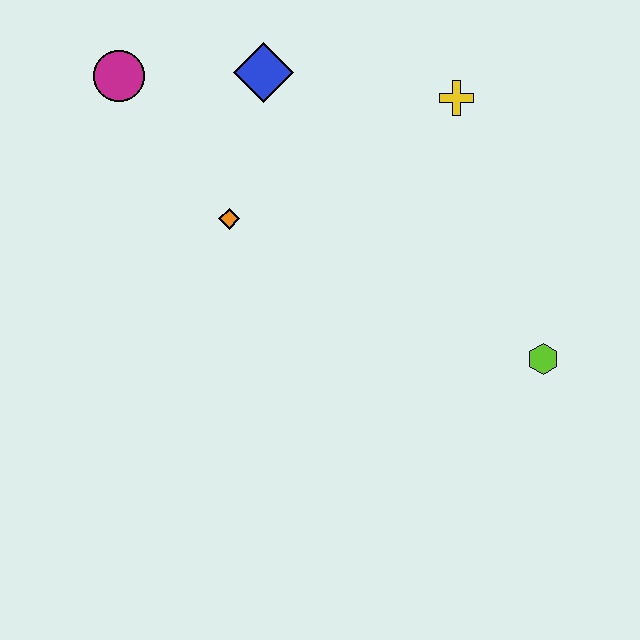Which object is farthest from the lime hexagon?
The magenta circle is farthest from the lime hexagon.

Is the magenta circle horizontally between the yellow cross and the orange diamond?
No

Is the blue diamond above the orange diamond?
Yes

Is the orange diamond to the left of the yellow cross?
Yes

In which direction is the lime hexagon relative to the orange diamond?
The lime hexagon is to the right of the orange diamond.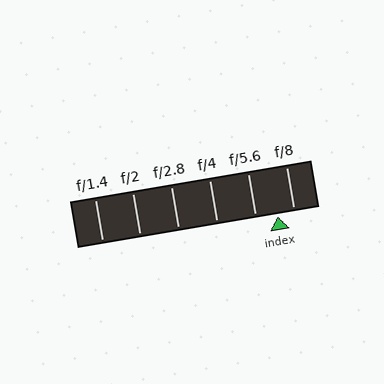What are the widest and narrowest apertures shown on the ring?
The widest aperture shown is f/1.4 and the narrowest is f/8.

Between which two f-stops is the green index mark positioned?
The index mark is between f/5.6 and f/8.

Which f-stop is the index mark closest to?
The index mark is closest to f/8.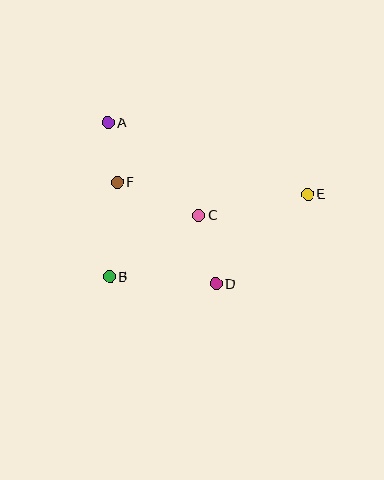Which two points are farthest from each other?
Points B and E are farthest from each other.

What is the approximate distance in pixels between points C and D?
The distance between C and D is approximately 71 pixels.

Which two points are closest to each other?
Points A and F are closest to each other.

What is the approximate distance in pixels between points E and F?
The distance between E and F is approximately 191 pixels.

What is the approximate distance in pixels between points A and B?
The distance between A and B is approximately 154 pixels.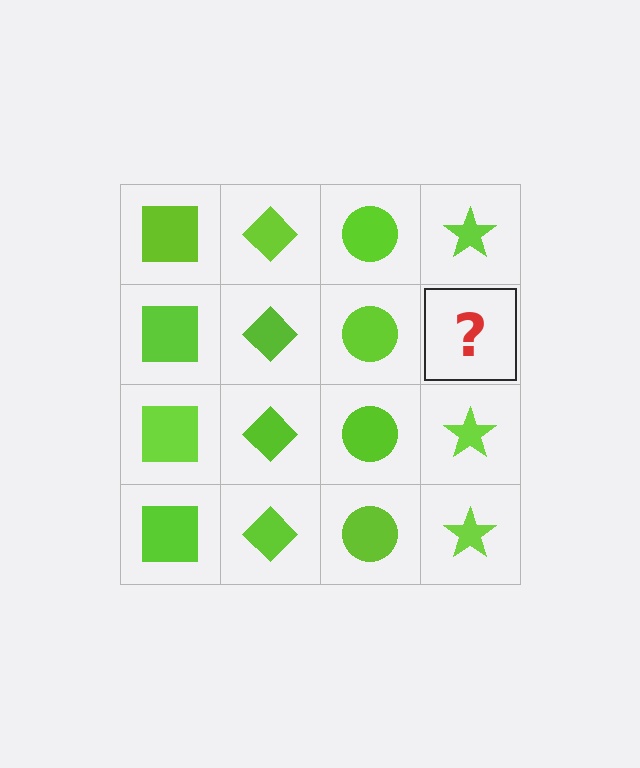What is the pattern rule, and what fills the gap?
The rule is that each column has a consistent shape. The gap should be filled with a lime star.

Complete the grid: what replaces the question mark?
The question mark should be replaced with a lime star.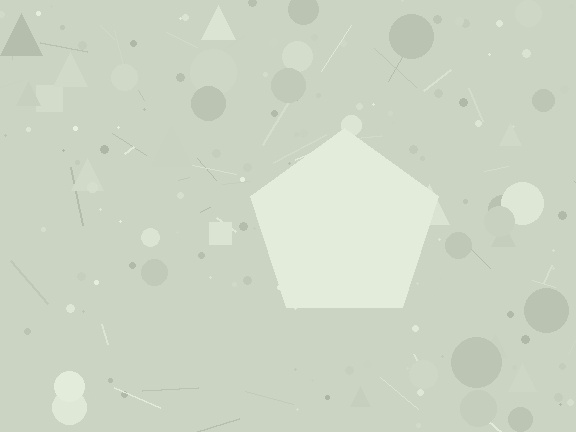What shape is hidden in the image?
A pentagon is hidden in the image.